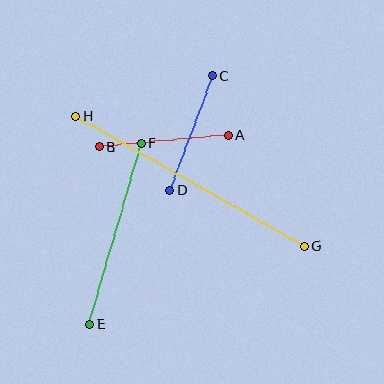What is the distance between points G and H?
The distance is approximately 263 pixels.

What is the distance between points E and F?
The distance is approximately 188 pixels.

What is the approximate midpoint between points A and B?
The midpoint is at approximately (164, 141) pixels.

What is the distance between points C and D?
The distance is approximately 122 pixels.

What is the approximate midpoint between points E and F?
The midpoint is at approximately (115, 234) pixels.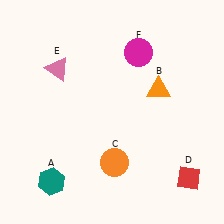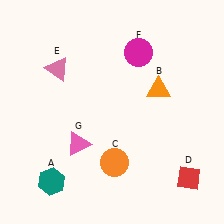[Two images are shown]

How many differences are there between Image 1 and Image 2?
There is 1 difference between the two images.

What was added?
A pink triangle (G) was added in Image 2.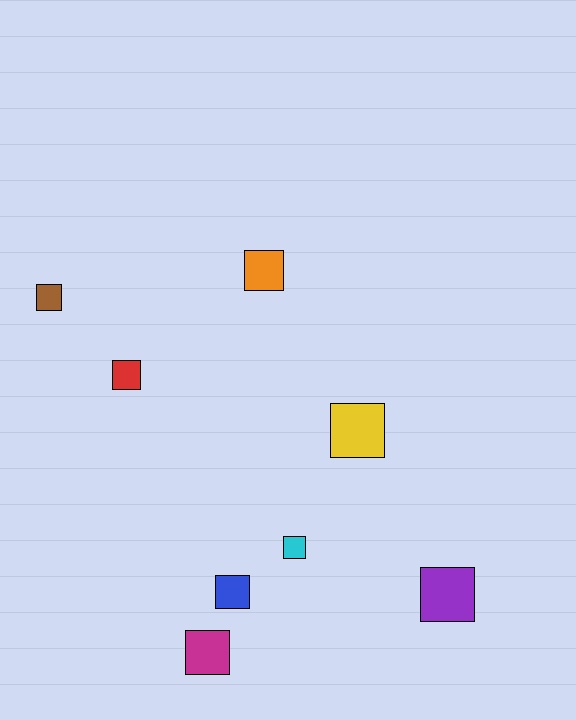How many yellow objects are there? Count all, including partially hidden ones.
There is 1 yellow object.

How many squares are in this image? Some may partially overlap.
There are 8 squares.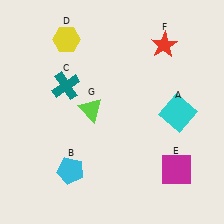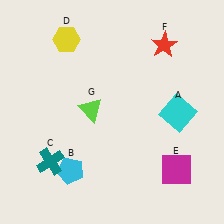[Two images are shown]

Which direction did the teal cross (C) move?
The teal cross (C) moved down.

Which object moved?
The teal cross (C) moved down.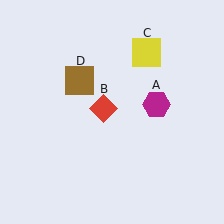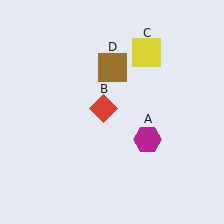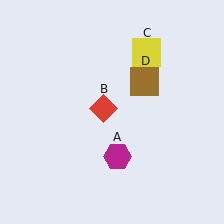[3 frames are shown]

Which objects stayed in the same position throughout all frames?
Red diamond (object B) and yellow square (object C) remained stationary.